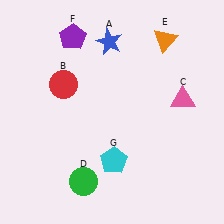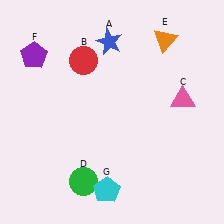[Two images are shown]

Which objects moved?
The objects that moved are: the red circle (B), the purple pentagon (F), the cyan pentagon (G).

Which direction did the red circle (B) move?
The red circle (B) moved up.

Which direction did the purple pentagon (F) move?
The purple pentagon (F) moved left.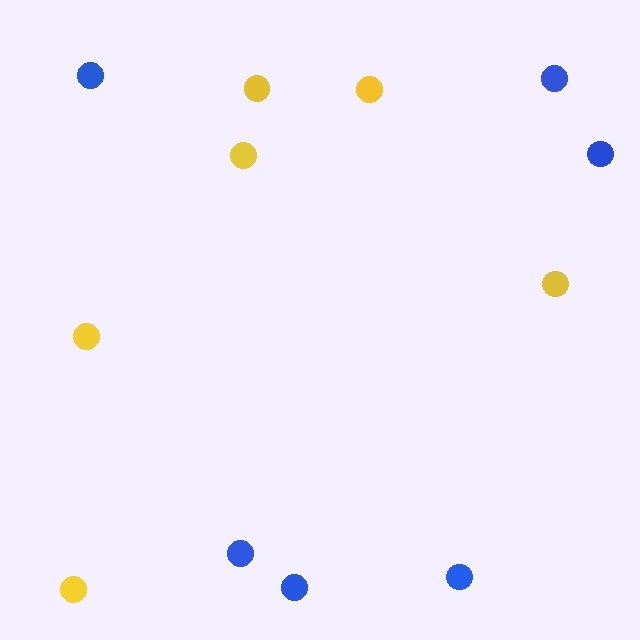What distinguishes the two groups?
There are 2 groups: one group of yellow circles (6) and one group of blue circles (6).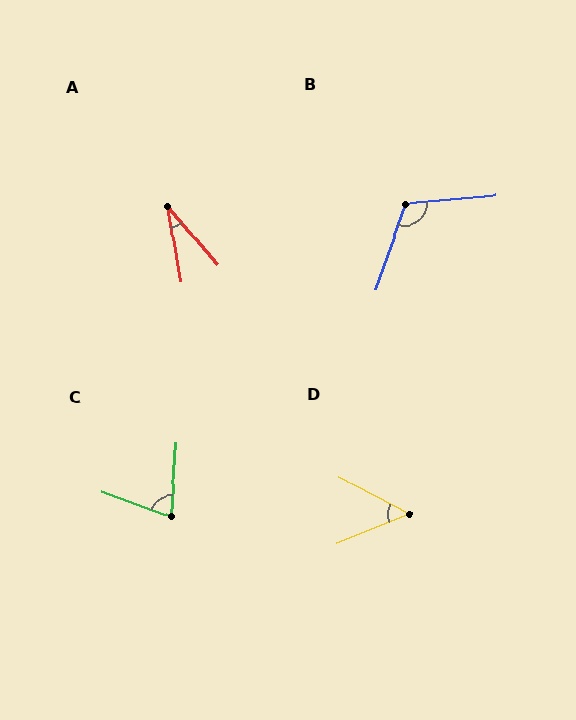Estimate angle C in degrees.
Approximately 74 degrees.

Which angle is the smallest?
A, at approximately 30 degrees.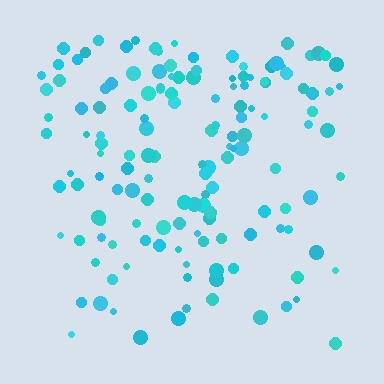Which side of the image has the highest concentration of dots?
The top.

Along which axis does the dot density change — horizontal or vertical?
Vertical.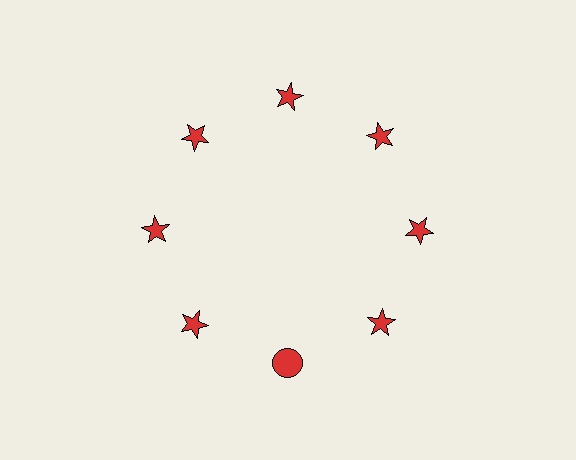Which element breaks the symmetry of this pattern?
The red circle at roughly the 6 o'clock position breaks the symmetry. All other shapes are red stars.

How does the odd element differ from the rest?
It has a different shape: circle instead of star.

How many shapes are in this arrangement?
There are 8 shapes arranged in a ring pattern.